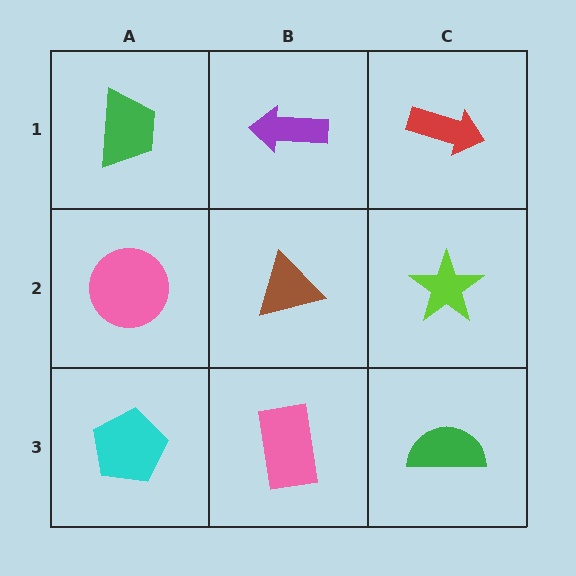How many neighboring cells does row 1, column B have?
3.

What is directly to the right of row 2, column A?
A brown triangle.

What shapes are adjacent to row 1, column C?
A lime star (row 2, column C), a purple arrow (row 1, column B).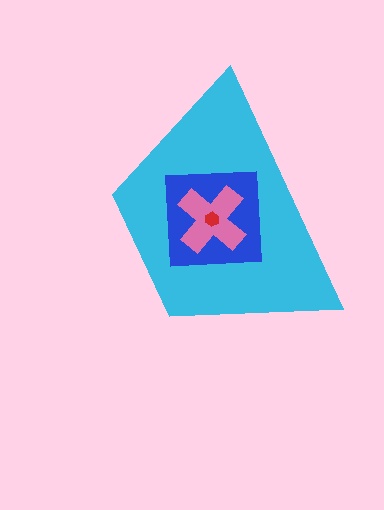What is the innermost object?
The red hexagon.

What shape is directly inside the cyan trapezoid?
The blue square.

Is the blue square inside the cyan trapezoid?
Yes.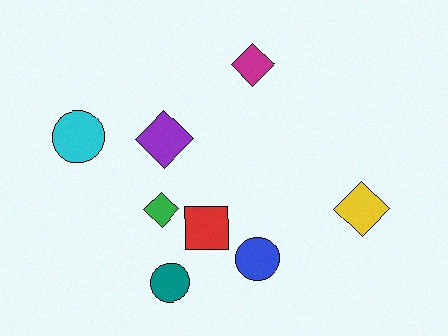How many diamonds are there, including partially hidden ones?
There are 4 diamonds.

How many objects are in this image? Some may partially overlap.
There are 8 objects.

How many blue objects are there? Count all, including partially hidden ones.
There is 1 blue object.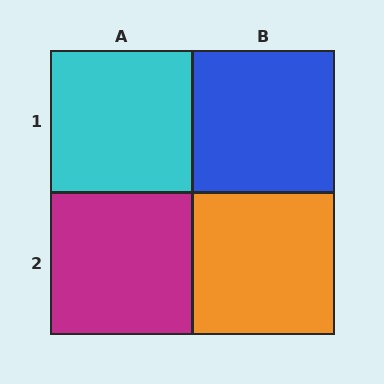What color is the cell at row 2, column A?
Magenta.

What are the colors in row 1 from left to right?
Cyan, blue.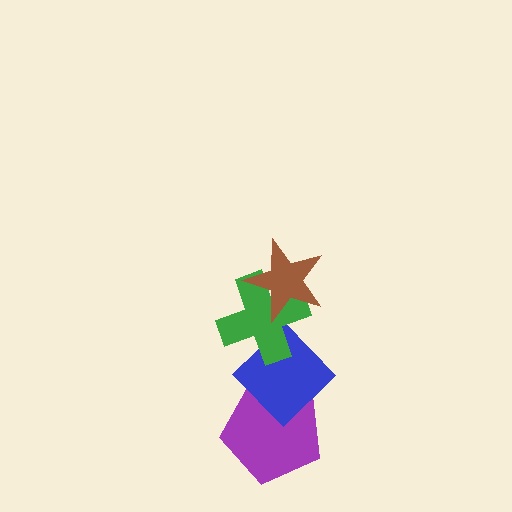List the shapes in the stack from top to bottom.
From top to bottom: the brown star, the green cross, the blue diamond, the purple pentagon.